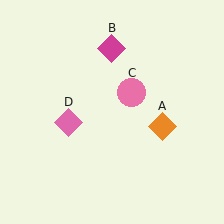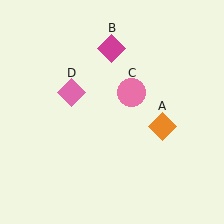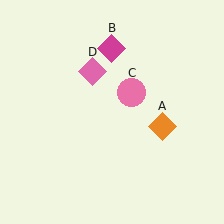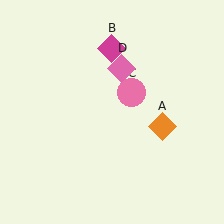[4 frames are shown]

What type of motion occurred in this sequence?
The pink diamond (object D) rotated clockwise around the center of the scene.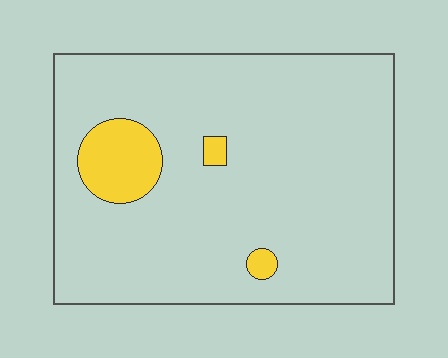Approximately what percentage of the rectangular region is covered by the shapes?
Approximately 10%.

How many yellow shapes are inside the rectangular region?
3.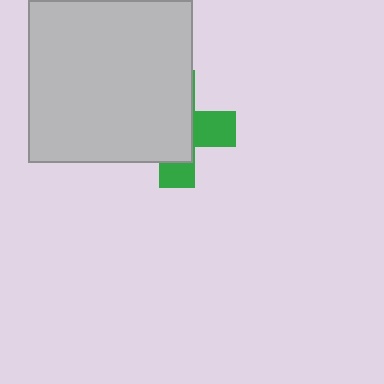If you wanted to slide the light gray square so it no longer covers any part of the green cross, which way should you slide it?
Slide it left — that is the most direct way to separate the two shapes.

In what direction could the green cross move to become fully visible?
The green cross could move right. That would shift it out from behind the light gray square entirely.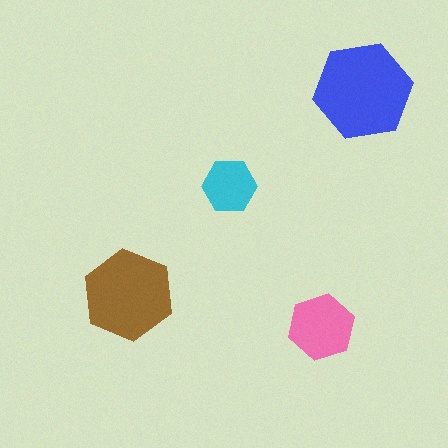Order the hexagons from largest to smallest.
the blue one, the brown one, the pink one, the cyan one.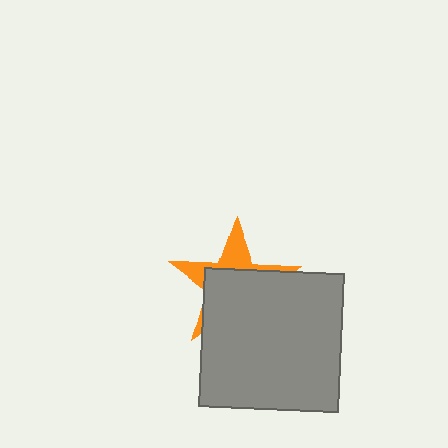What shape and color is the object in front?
The object in front is a gray square.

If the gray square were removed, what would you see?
You would see the complete orange star.